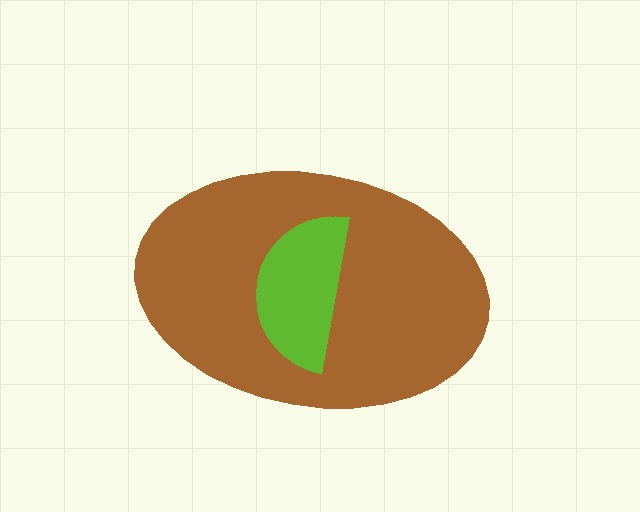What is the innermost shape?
The lime semicircle.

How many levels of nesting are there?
2.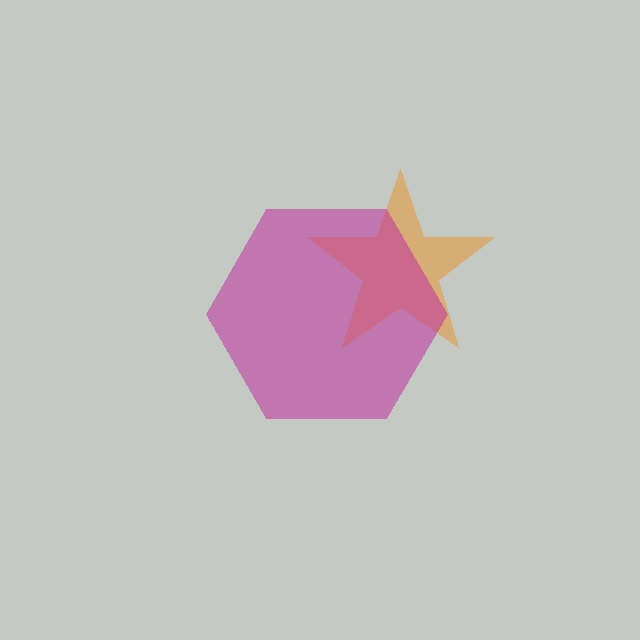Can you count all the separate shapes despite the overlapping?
Yes, there are 2 separate shapes.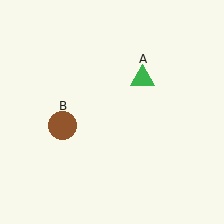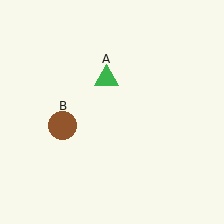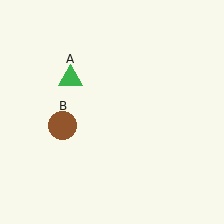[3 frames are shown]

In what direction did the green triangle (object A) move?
The green triangle (object A) moved left.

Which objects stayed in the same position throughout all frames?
Brown circle (object B) remained stationary.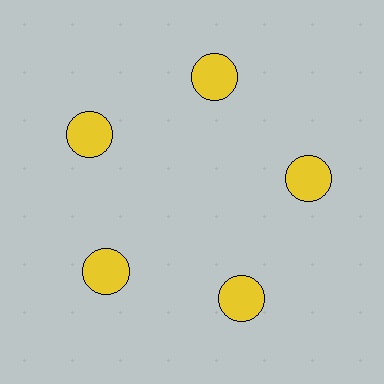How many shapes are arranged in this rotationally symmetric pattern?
There are 5 shapes, arranged in 5 groups of 1.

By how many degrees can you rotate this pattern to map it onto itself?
The pattern maps onto itself every 72 degrees of rotation.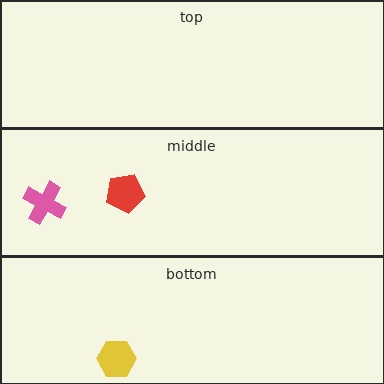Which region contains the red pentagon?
The middle region.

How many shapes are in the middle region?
2.